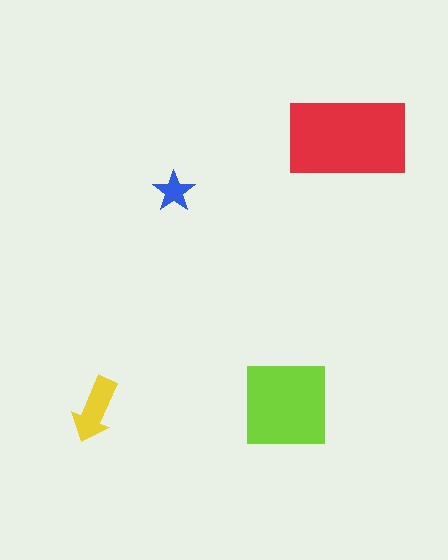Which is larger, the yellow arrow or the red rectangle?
The red rectangle.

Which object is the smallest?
The blue star.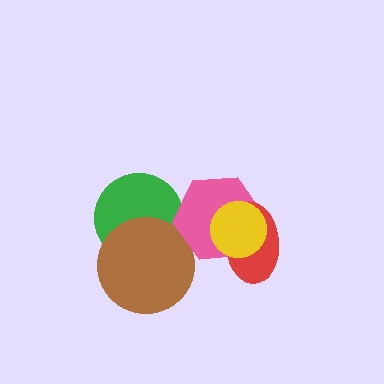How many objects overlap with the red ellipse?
2 objects overlap with the red ellipse.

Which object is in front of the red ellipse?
The yellow circle is in front of the red ellipse.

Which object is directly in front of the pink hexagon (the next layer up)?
The red ellipse is directly in front of the pink hexagon.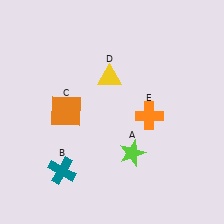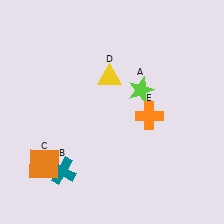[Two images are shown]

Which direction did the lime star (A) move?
The lime star (A) moved up.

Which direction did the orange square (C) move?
The orange square (C) moved down.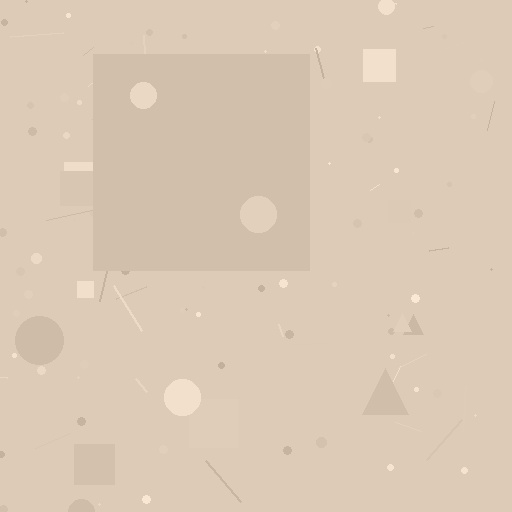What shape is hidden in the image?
A square is hidden in the image.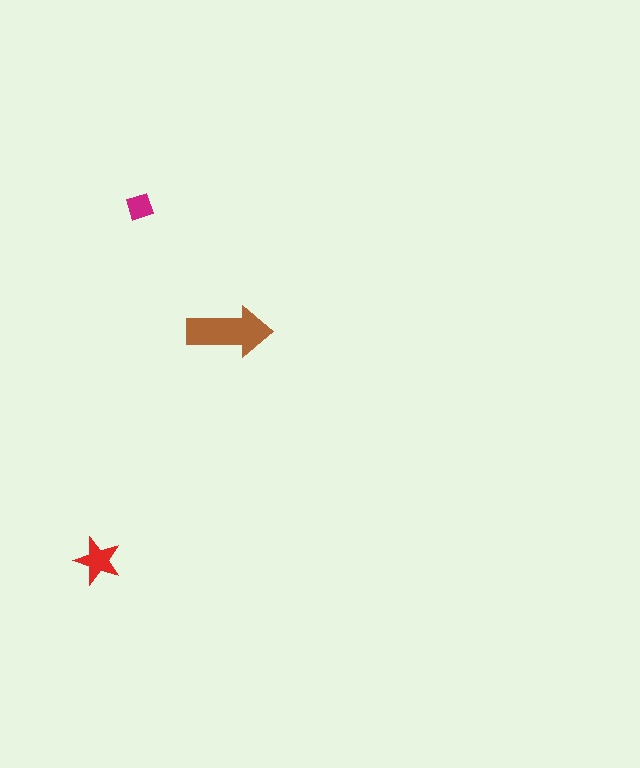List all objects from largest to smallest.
The brown arrow, the red star, the magenta diamond.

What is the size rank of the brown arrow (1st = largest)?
1st.